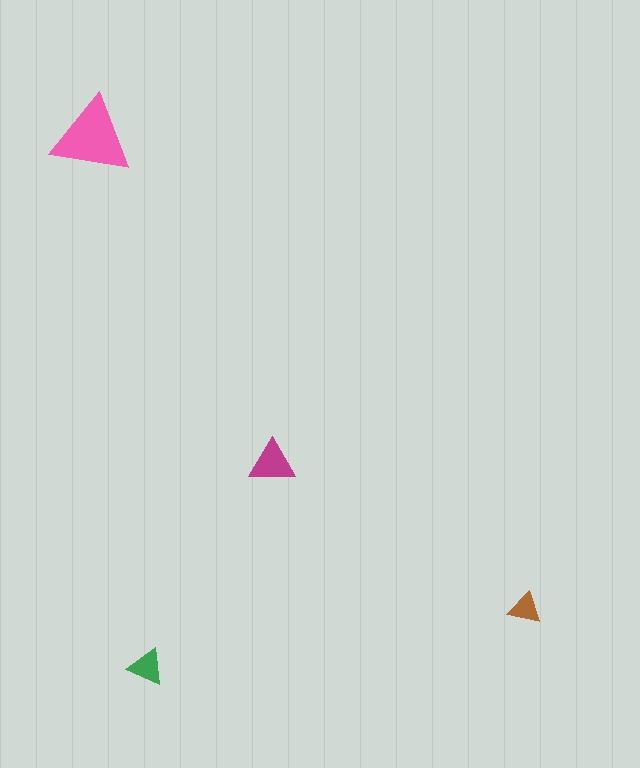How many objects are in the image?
There are 4 objects in the image.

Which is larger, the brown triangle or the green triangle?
The green one.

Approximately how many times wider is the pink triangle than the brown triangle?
About 2.5 times wider.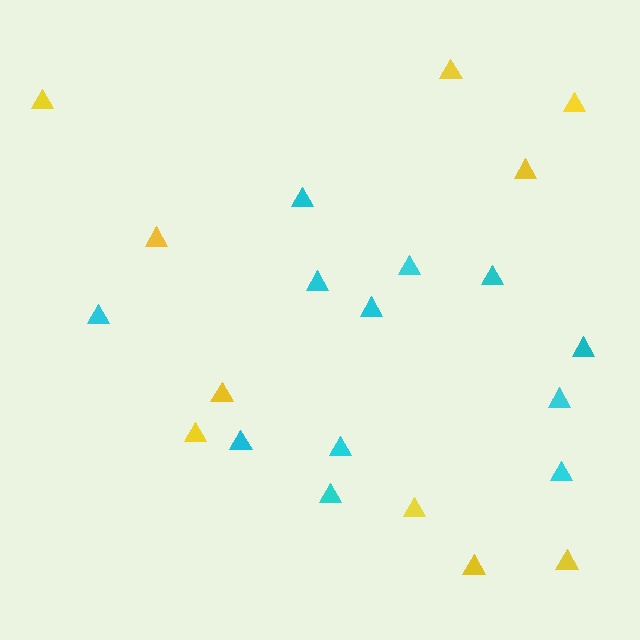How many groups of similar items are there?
There are 2 groups: one group of yellow triangles (10) and one group of cyan triangles (12).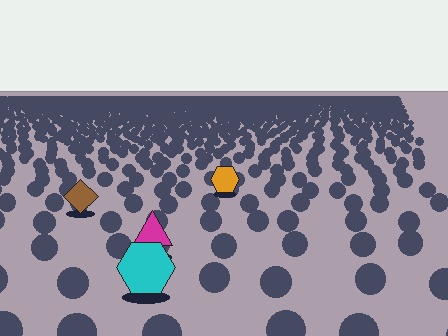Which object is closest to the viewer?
The cyan hexagon is closest. The texture marks near it are larger and more spread out.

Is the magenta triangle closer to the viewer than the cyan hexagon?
No. The cyan hexagon is closer — you can tell from the texture gradient: the ground texture is coarser near it.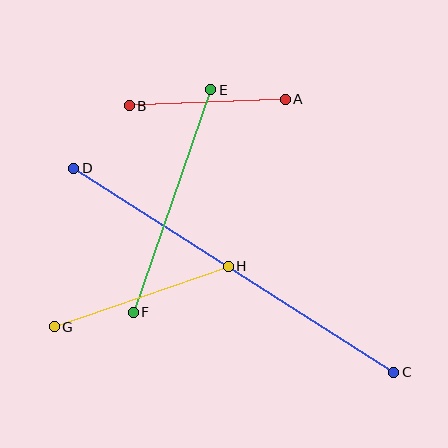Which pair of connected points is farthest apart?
Points C and D are farthest apart.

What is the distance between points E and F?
The distance is approximately 236 pixels.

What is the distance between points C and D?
The distance is approximately 379 pixels.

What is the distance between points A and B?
The distance is approximately 156 pixels.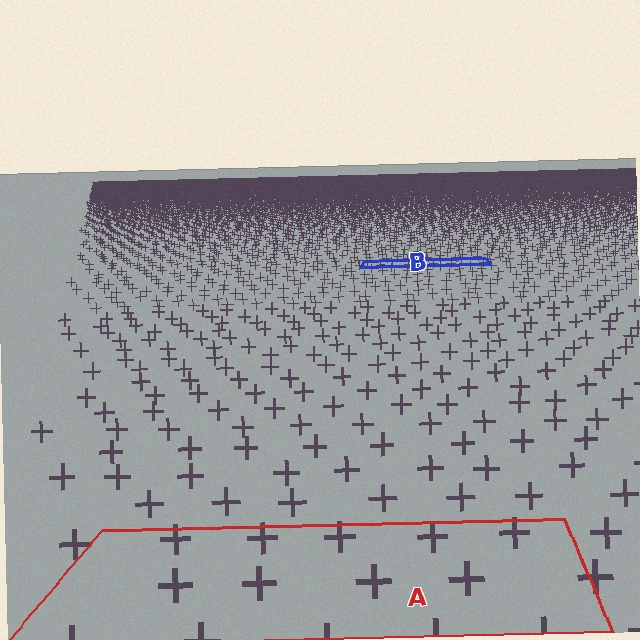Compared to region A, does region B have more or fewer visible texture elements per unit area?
Region B has more texture elements per unit area — they are packed more densely because it is farther away.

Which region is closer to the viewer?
Region A is closer. The texture elements there are larger and more spread out.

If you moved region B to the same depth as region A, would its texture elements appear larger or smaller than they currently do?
They would appear larger. At a closer depth, the same texture elements are projected at a bigger on-screen size.